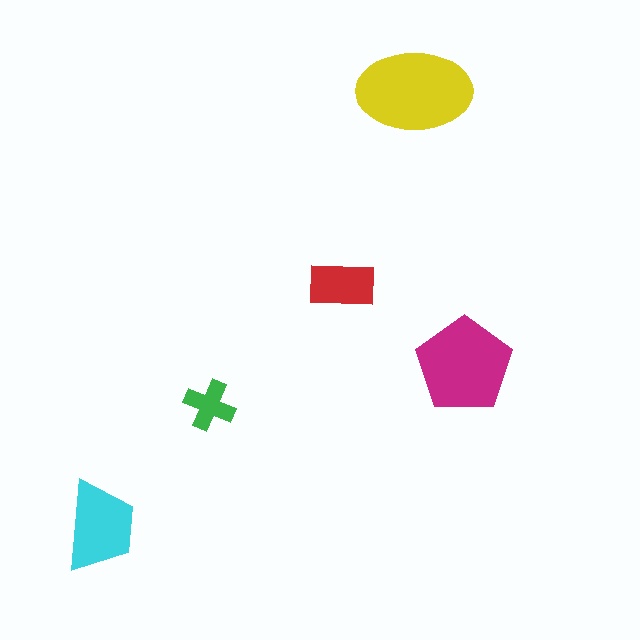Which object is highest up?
The yellow ellipse is topmost.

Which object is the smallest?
The green cross.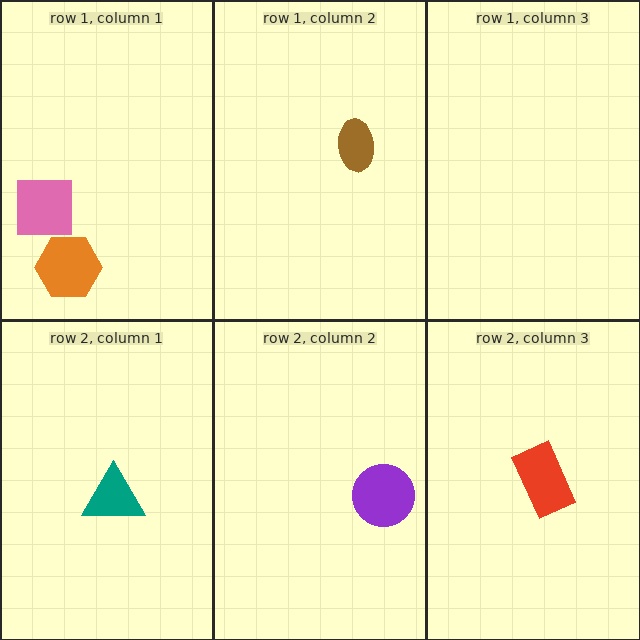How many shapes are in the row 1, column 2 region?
1.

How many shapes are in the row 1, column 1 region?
2.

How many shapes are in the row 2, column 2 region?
1.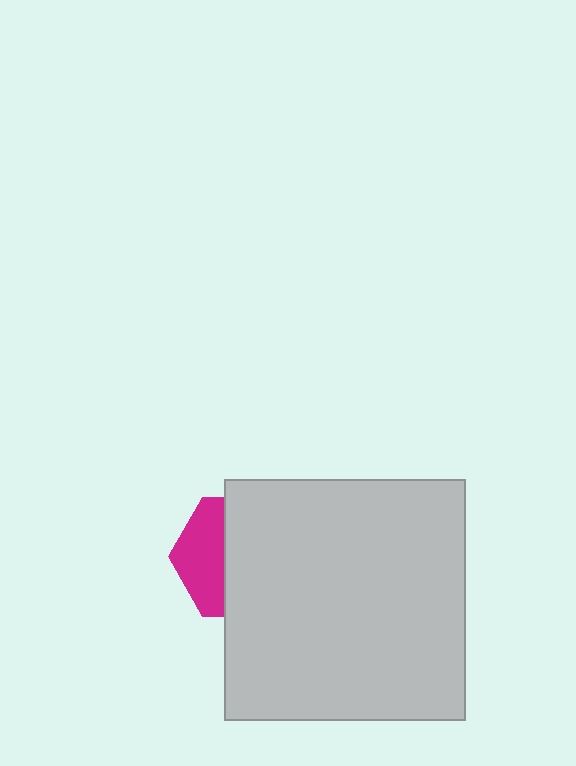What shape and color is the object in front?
The object in front is a light gray square.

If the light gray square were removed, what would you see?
You would see the complete magenta hexagon.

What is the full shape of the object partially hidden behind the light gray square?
The partially hidden object is a magenta hexagon.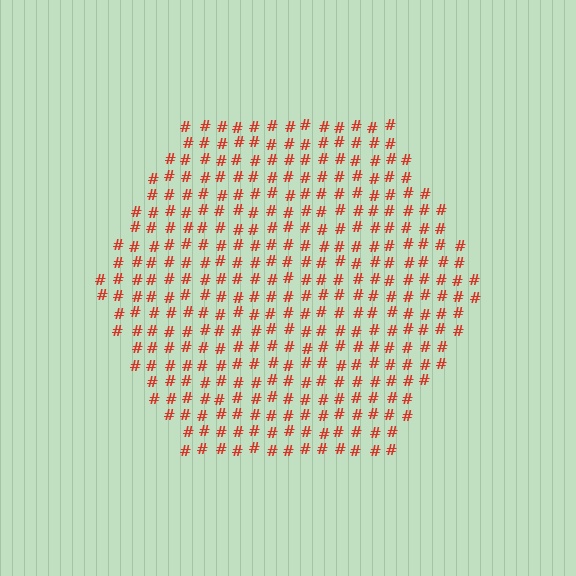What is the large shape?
The large shape is a hexagon.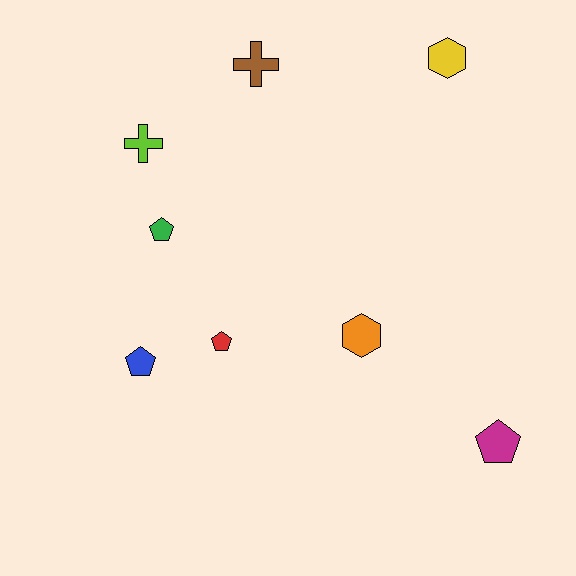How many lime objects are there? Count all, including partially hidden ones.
There is 1 lime object.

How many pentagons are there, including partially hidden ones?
There are 4 pentagons.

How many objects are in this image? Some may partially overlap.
There are 8 objects.